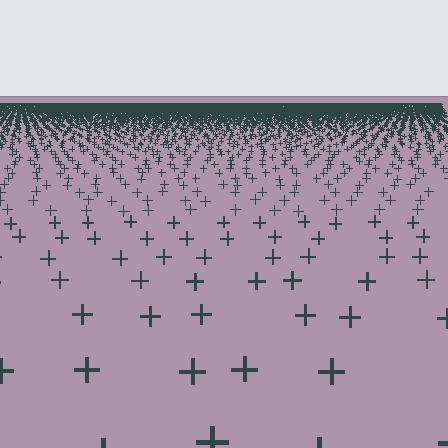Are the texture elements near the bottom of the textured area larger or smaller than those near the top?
Larger. Near the bottom, elements are closer to the viewer and appear at a bigger on-screen size.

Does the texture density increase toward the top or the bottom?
Density increases toward the top.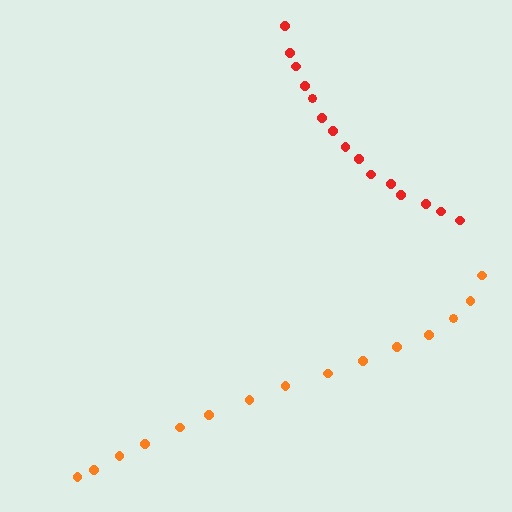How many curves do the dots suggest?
There are 2 distinct paths.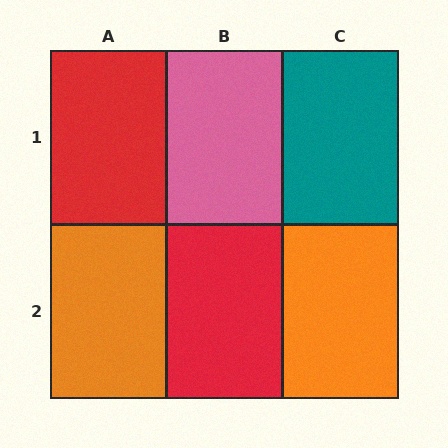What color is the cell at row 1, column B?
Pink.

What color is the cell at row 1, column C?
Teal.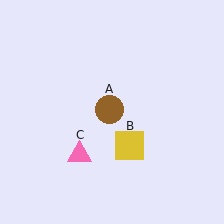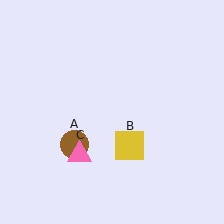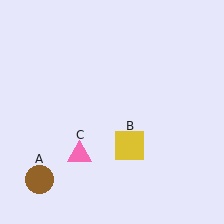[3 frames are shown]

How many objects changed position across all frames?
1 object changed position: brown circle (object A).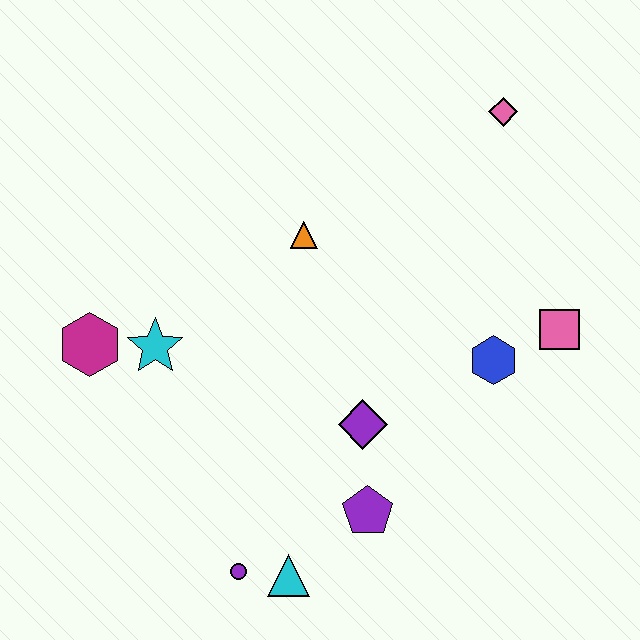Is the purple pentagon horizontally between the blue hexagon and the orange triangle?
Yes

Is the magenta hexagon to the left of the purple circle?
Yes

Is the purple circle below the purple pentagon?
Yes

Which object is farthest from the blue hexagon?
The magenta hexagon is farthest from the blue hexagon.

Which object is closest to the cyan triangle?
The purple circle is closest to the cyan triangle.